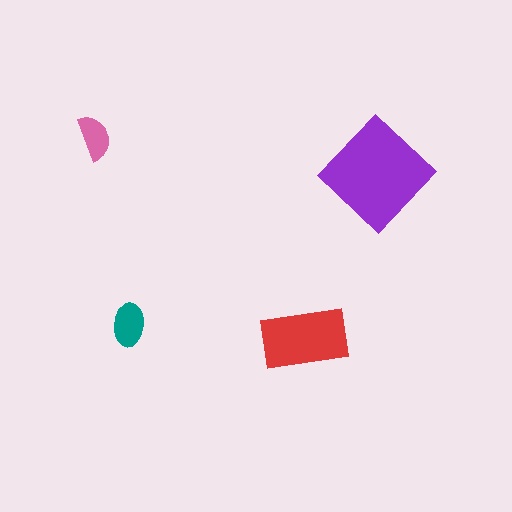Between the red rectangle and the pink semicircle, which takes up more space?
The red rectangle.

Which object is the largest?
The purple diamond.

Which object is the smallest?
The pink semicircle.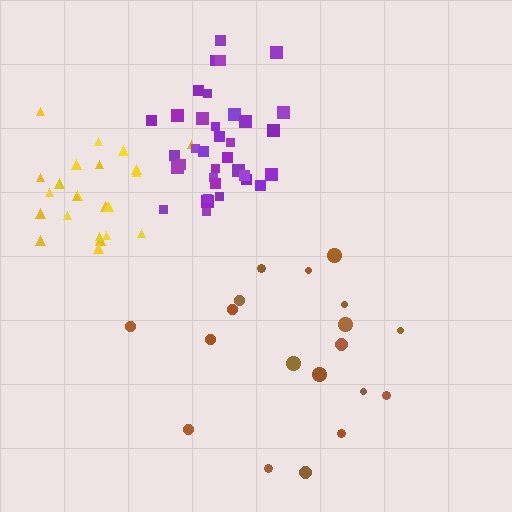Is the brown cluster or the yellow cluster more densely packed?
Yellow.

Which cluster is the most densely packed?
Purple.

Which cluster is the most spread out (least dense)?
Brown.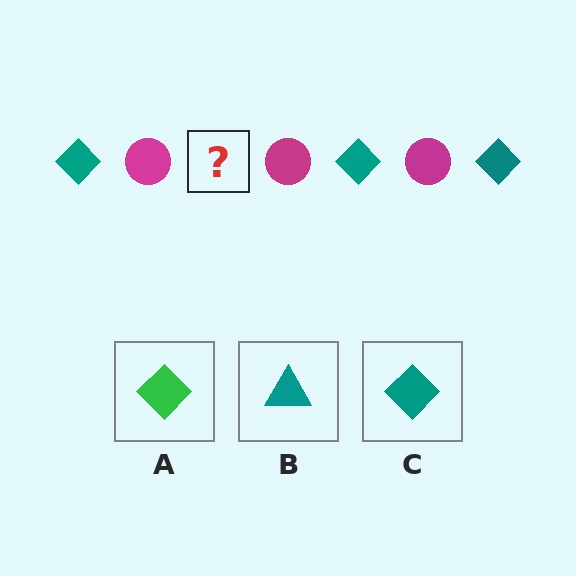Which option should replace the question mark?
Option C.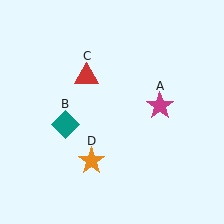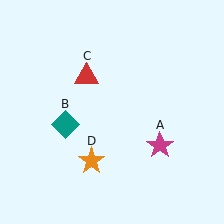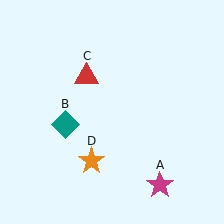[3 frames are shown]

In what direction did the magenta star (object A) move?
The magenta star (object A) moved down.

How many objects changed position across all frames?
1 object changed position: magenta star (object A).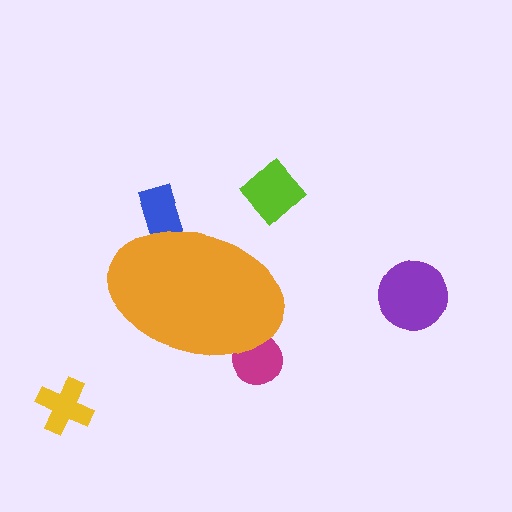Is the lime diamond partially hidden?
No, the lime diamond is fully visible.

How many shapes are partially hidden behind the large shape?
2 shapes are partially hidden.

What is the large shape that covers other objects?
An orange ellipse.